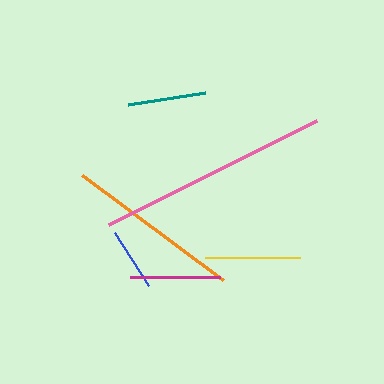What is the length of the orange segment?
The orange segment is approximately 176 pixels long.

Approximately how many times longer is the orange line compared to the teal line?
The orange line is approximately 2.3 times the length of the teal line.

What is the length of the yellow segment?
The yellow segment is approximately 95 pixels long.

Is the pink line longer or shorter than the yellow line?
The pink line is longer than the yellow line.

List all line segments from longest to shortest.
From longest to shortest: pink, orange, yellow, magenta, teal, blue.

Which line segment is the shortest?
The blue line is the shortest at approximately 63 pixels.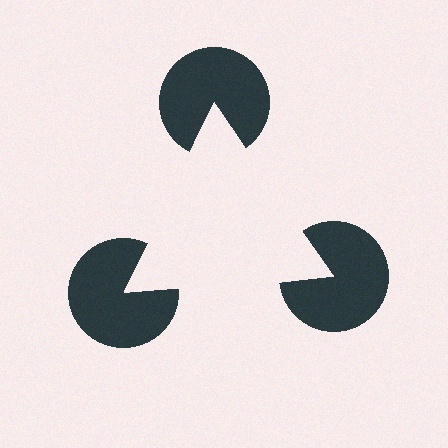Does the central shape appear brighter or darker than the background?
It typically appears slightly brighter than the background, even though no actual brightness change is drawn.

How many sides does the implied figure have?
3 sides.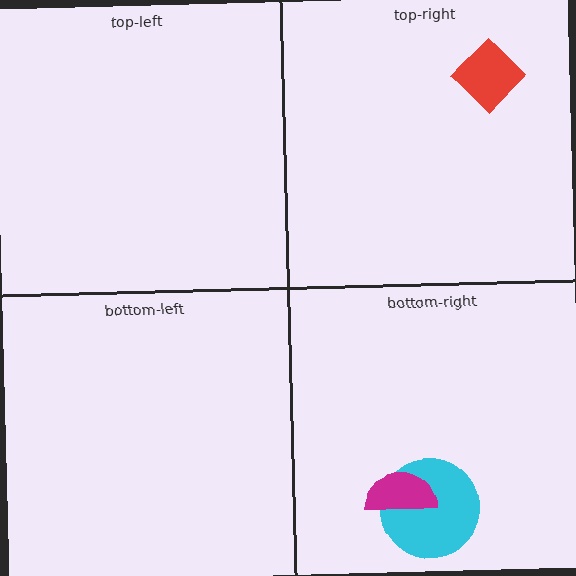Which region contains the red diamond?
The top-right region.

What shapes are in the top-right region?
The red diamond.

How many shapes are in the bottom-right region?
2.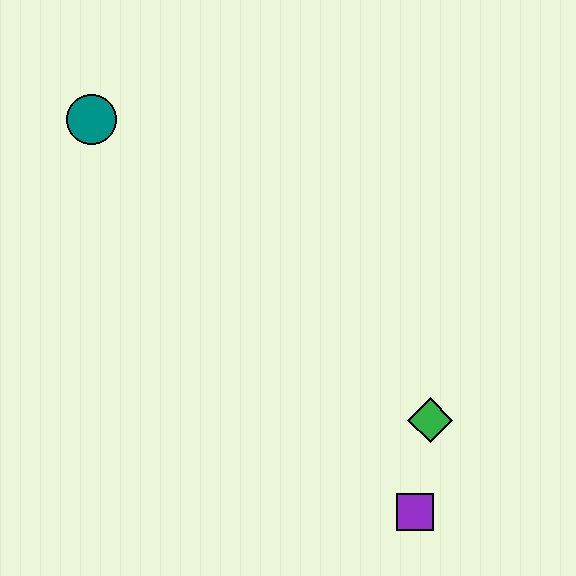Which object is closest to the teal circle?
The green diamond is closest to the teal circle.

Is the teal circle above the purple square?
Yes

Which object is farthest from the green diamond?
The teal circle is farthest from the green diamond.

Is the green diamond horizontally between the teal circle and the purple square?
No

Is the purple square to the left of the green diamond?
Yes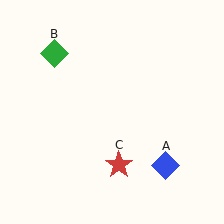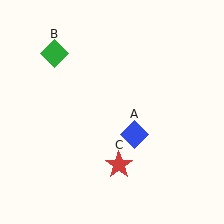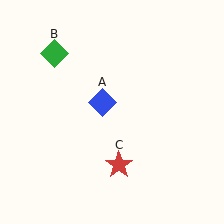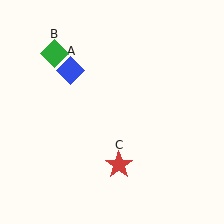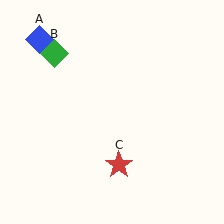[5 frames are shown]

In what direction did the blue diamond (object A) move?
The blue diamond (object A) moved up and to the left.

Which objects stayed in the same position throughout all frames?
Green diamond (object B) and red star (object C) remained stationary.